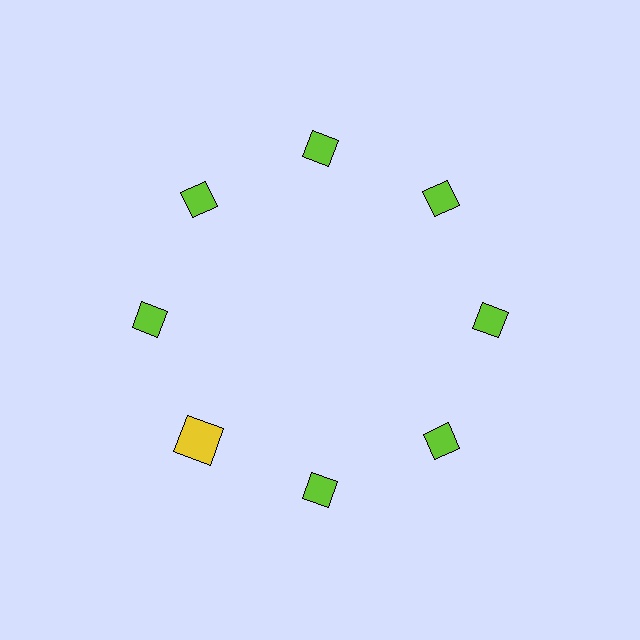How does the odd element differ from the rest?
It differs in both color (yellow instead of lime) and shape (square instead of diamond).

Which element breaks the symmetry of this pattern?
The yellow square at roughly the 8 o'clock position breaks the symmetry. All other shapes are lime diamonds.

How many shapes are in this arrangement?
There are 8 shapes arranged in a ring pattern.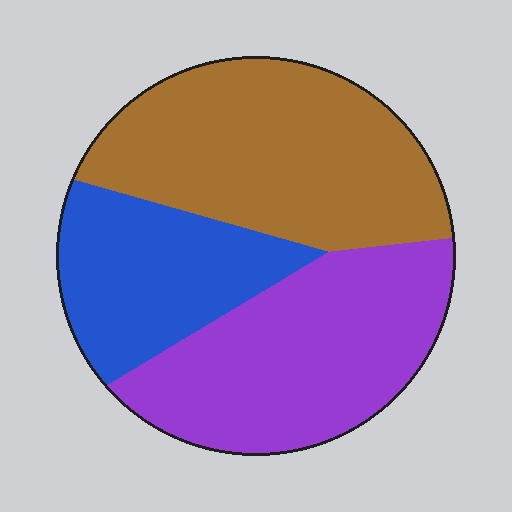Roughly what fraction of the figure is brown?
Brown covers 40% of the figure.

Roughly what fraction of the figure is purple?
Purple takes up about three eighths (3/8) of the figure.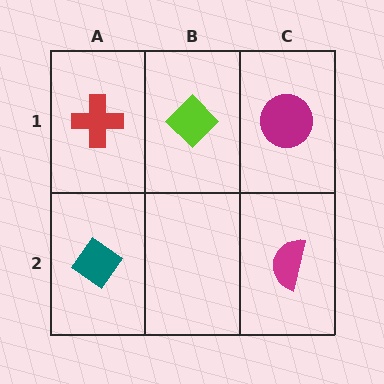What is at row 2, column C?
A magenta semicircle.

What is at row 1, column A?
A red cross.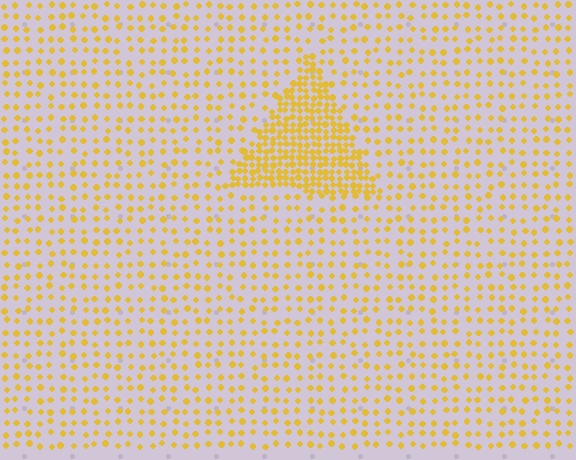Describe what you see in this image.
The image contains small yellow elements arranged at two different densities. A triangle-shaped region is visible where the elements are more densely packed than the surrounding area.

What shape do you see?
I see a triangle.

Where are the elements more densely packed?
The elements are more densely packed inside the triangle boundary.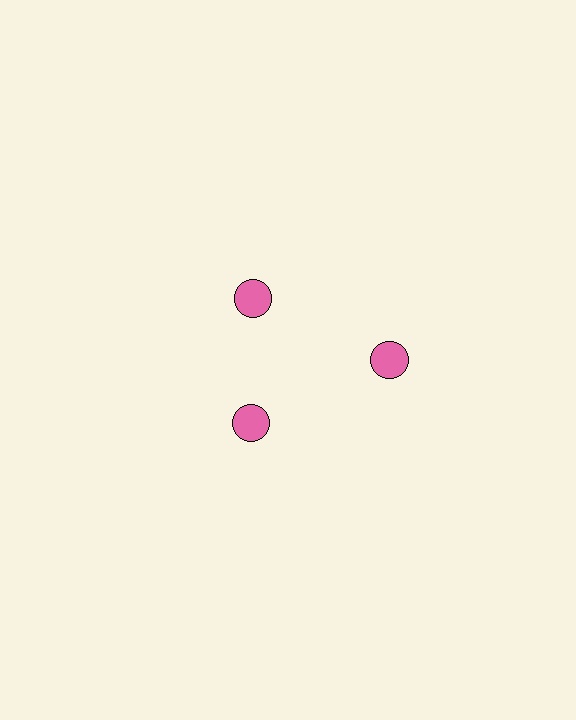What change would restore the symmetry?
The symmetry would be restored by moving it inward, back onto the ring so that all 3 circles sit at equal angles and equal distance from the center.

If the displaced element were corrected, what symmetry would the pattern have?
It would have 3-fold rotational symmetry — the pattern would map onto itself every 120 degrees.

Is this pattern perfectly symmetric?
No. The 3 pink circles are arranged in a ring, but one element near the 3 o'clock position is pushed outward from the center, breaking the 3-fold rotational symmetry.